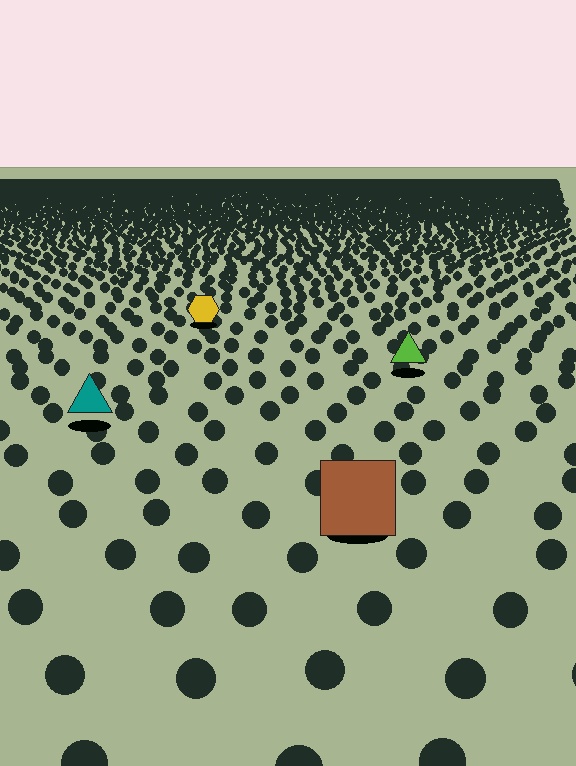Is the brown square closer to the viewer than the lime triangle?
Yes. The brown square is closer — you can tell from the texture gradient: the ground texture is coarser near it.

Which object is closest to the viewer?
The brown square is closest. The texture marks near it are larger and more spread out.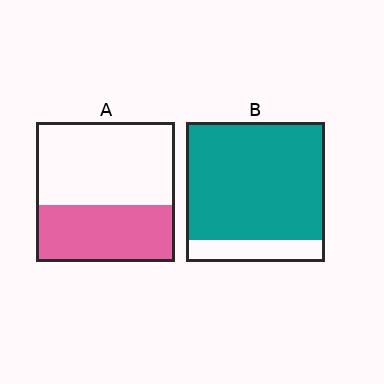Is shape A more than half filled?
No.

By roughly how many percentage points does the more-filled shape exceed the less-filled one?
By roughly 45 percentage points (B over A).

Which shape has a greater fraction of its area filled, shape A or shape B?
Shape B.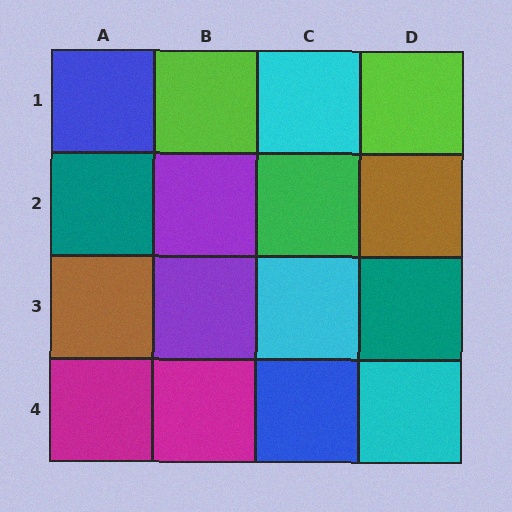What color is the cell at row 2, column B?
Purple.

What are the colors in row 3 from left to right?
Brown, purple, cyan, teal.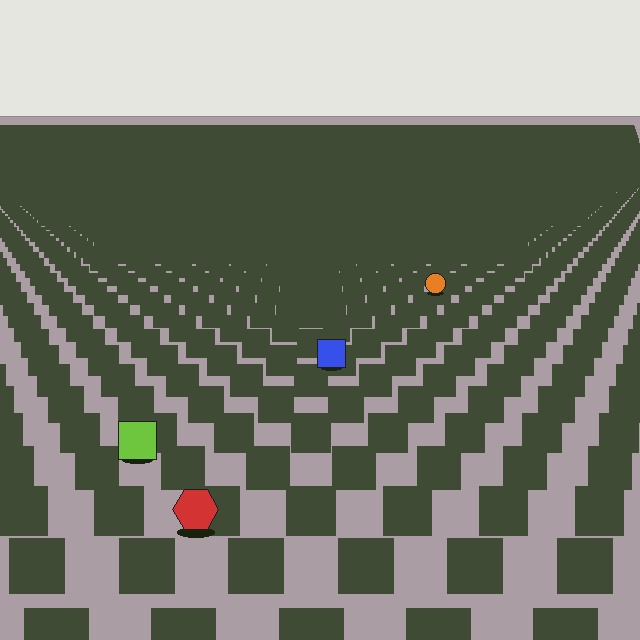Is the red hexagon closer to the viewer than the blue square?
Yes. The red hexagon is closer — you can tell from the texture gradient: the ground texture is coarser near it.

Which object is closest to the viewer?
The red hexagon is closest. The texture marks near it are larger and more spread out.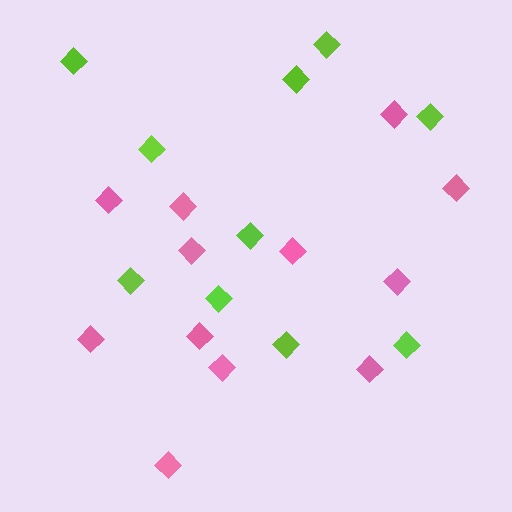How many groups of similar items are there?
There are 2 groups: one group of pink diamonds (12) and one group of lime diamonds (10).